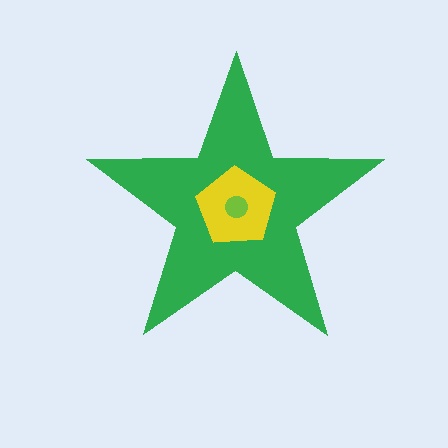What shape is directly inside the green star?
The yellow pentagon.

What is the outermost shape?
The green star.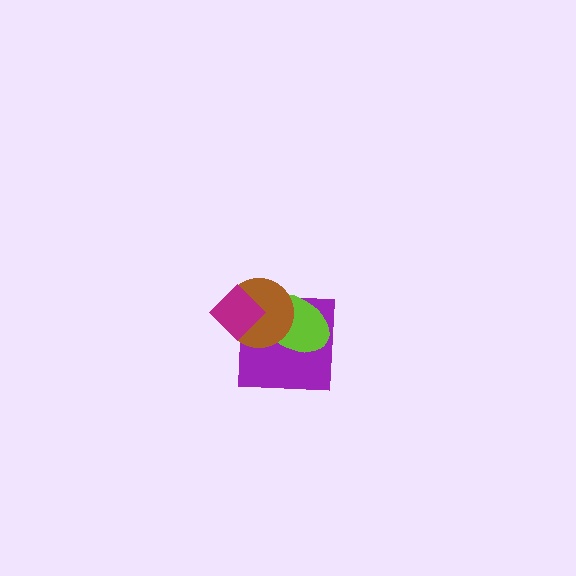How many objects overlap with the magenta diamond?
3 objects overlap with the magenta diamond.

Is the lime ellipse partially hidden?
Yes, it is partially covered by another shape.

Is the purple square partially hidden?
Yes, it is partially covered by another shape.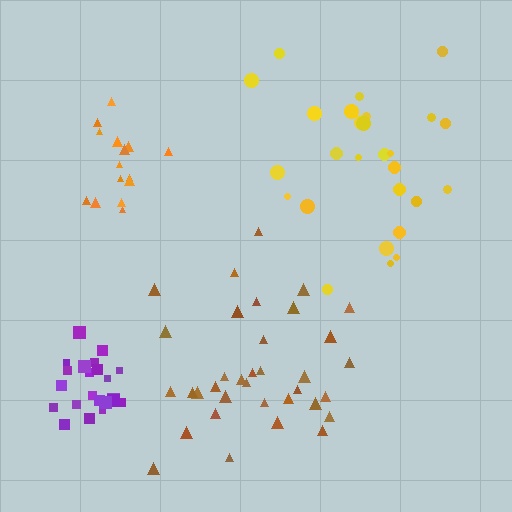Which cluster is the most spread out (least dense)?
Yellow.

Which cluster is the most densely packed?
Purple.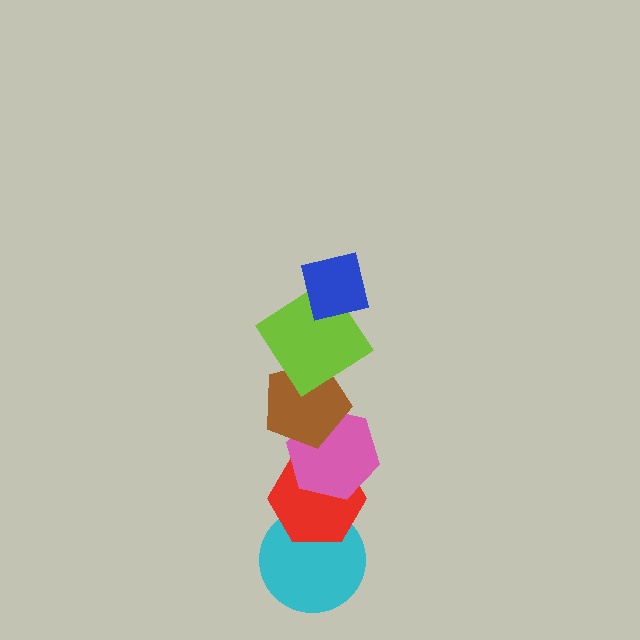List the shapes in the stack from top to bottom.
From top to bottom: the blue square, the lime diamond, the brown pentagon, the pink hexagon, the red hexagon, the cyan circle.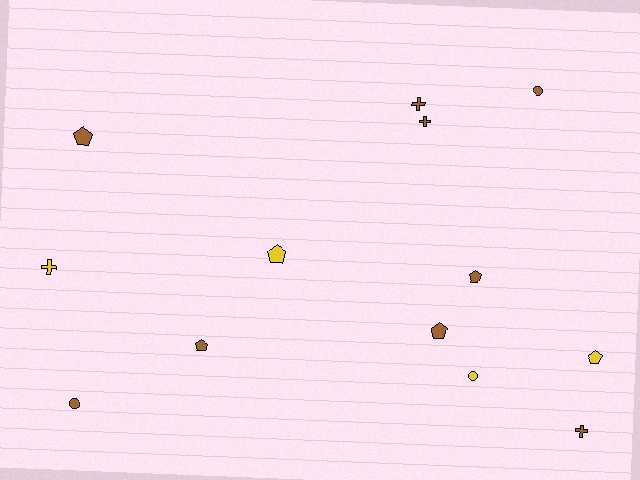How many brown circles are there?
There are 2 brown circles.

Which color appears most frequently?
Brown, with 9 objects.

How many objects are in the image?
There are 13 objects.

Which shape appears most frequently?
Pentagon, with 6 objects.